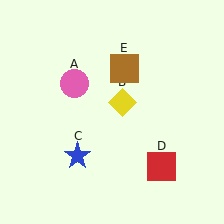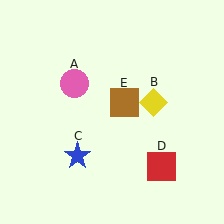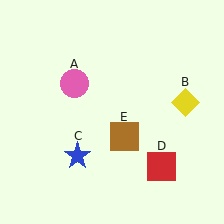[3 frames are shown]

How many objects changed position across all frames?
2 objects changed position: yellow diamond (object B), brown square (object E).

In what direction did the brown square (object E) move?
The brown square (object E) moved down.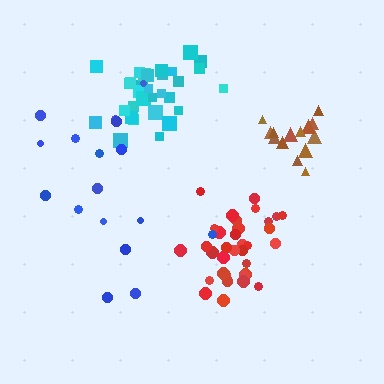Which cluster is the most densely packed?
Cyan.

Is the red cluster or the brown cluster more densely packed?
Red.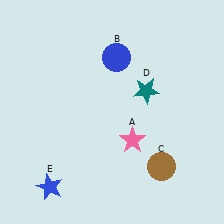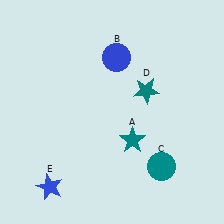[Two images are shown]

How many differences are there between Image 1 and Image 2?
There are 2 differences between the two images.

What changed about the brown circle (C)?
In Image 1, C is brown. In Image 2, it changed to teal.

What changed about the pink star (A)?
In Image 1, A is pink. In Image 2, it changed to teal.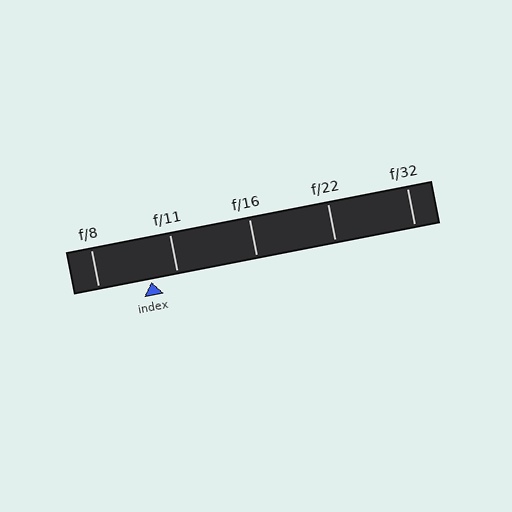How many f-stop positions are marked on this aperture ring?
There are 5 f-stop positions marked.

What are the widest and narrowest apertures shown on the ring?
The widest aperture shown is f/8 and the narrowest is f/32.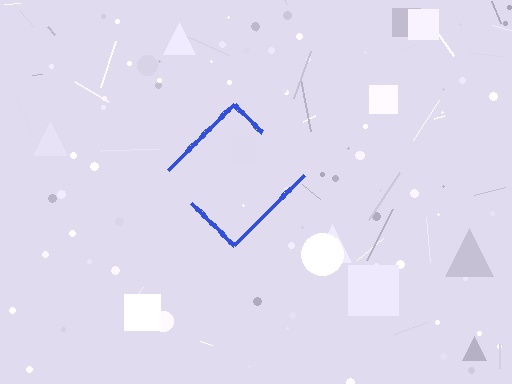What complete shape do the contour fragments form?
The contour fragments form a diamond.